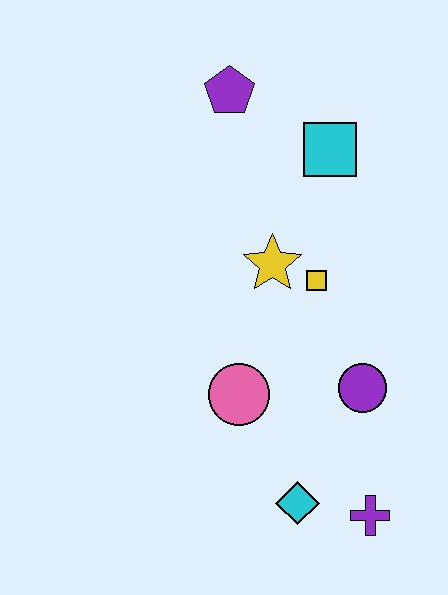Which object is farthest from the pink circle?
The purple pentagon is farthest from the pink circle.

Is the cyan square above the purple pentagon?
No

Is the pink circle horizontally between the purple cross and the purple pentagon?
Yes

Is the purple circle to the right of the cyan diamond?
Yes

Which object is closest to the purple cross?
The cyan diamond is closest to the purple cross.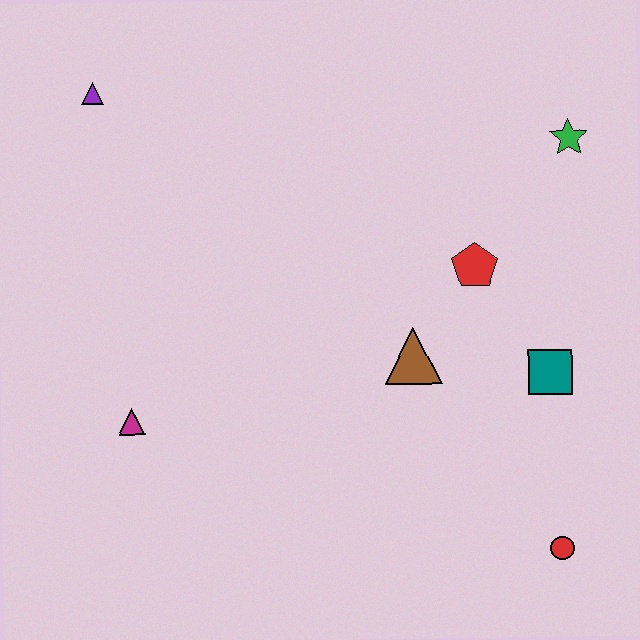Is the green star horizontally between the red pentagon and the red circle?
No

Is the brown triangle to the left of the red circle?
Yes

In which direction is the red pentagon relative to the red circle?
The red pentagon is above the red circle.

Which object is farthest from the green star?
The magenta triangle is farthest from the green star.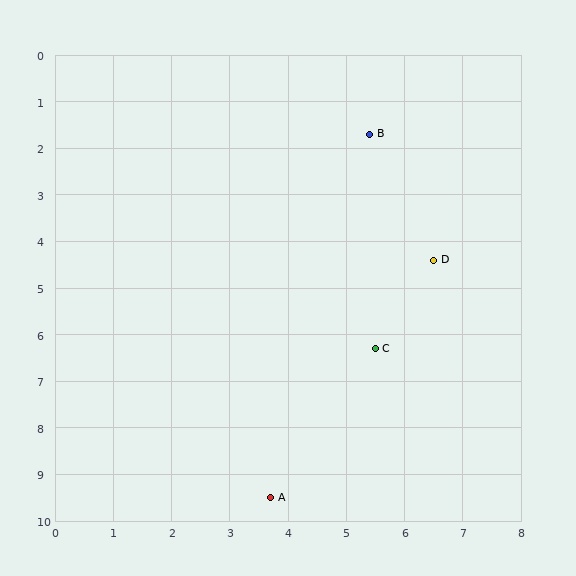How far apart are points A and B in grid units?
Points A and B are about 8.0 grid units apart.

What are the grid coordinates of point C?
Point C is at approximately (5.5, 6.3).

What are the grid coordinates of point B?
Point B is at approximately (5.4, 1.7).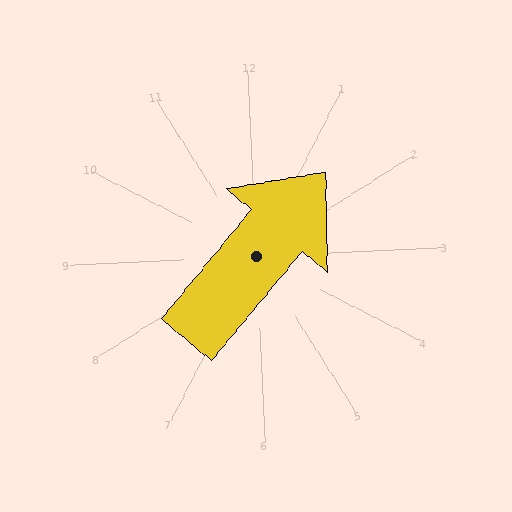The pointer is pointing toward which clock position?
Roughly 1 o'clock.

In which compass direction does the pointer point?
Northeast.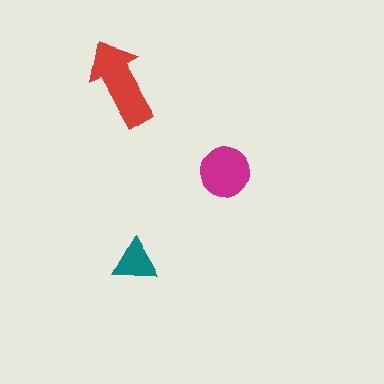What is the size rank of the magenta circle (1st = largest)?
2nd.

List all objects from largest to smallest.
The red arrow, the magenta circle, the teal triangle.